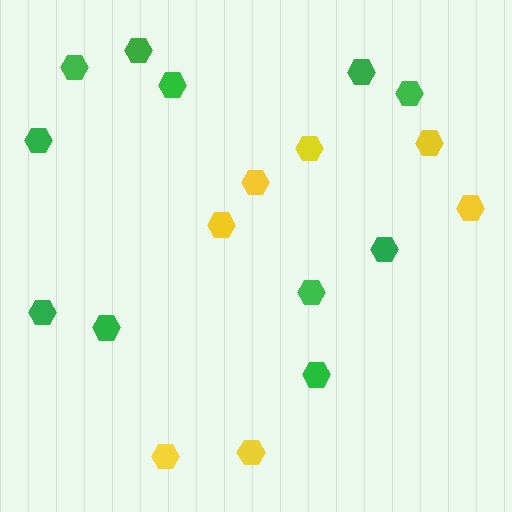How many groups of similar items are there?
There are 2 groups: one group of yellow hexagons (7) and one group of green hexagons (11).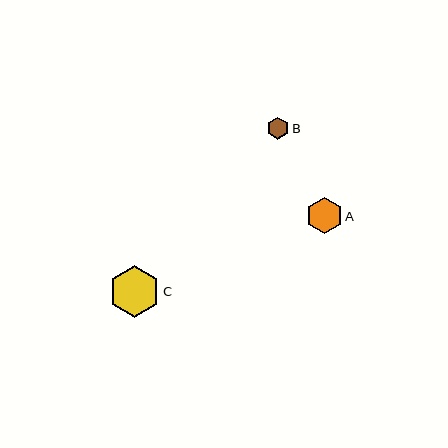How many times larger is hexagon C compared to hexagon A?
Hexagon C is approximately 1.4 times the size of hexagon A.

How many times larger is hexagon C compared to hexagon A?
Hexagon C is approximately 1.4 times the size of hexagon A.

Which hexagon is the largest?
Hexagon C is the largest with a size of approximately 52 pixels.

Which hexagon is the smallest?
Hexagon B is the smallest with a size of approximately 22 pixels.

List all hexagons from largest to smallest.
From largest to smallest: C, A, B.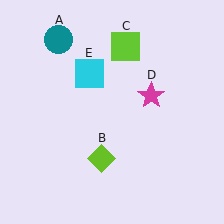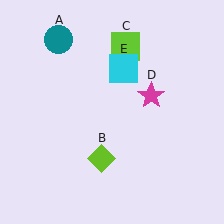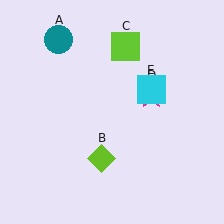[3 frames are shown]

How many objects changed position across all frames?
1 object changed position: cyan square (object E).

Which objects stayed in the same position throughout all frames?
Teal circle (object A) and lime diamond (object B) and lime square (object C) and magenta star (object D) remained stationary.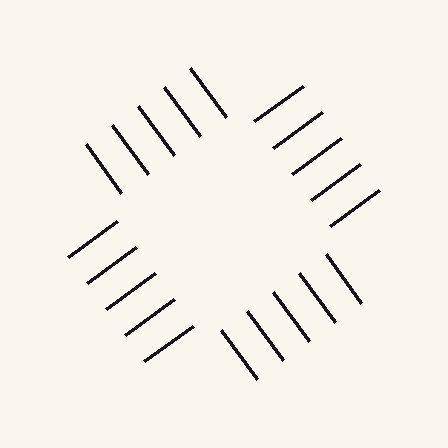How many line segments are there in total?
20 — 5 along each of the 4 edges.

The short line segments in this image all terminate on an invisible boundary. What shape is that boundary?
An illusory square — the line segments terminate on its edges but no continuous stroke is drawn.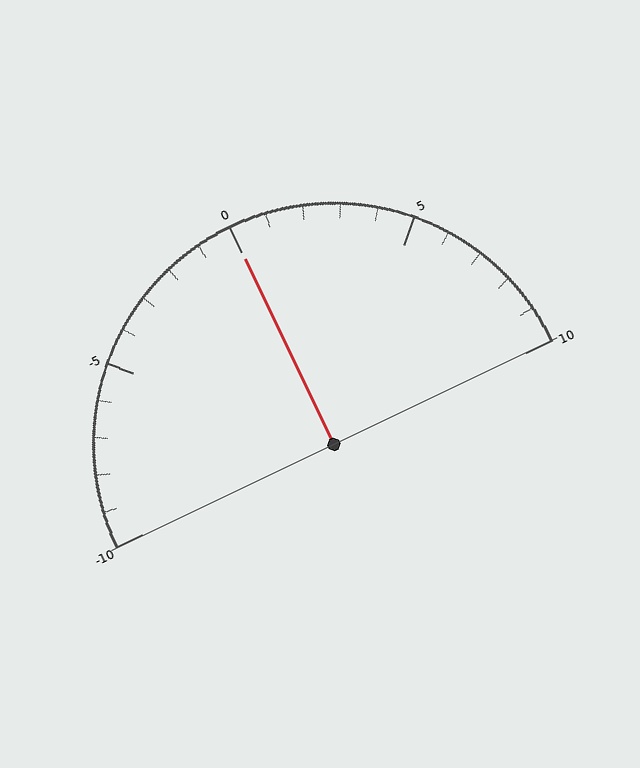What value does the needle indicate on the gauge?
The needle indicates approximately 0.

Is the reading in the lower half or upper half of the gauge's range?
The reading is in the upper half of the range (-10 to 10).